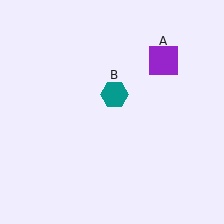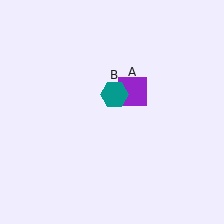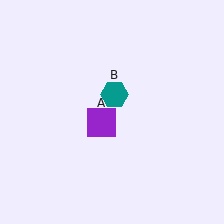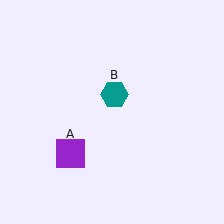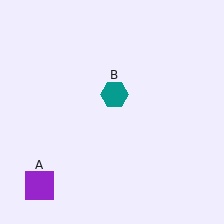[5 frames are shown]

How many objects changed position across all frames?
1 object changed position: purple square (object A).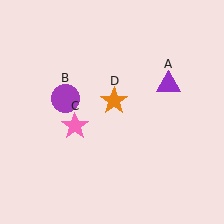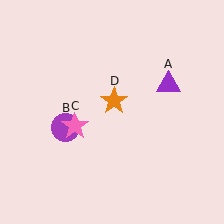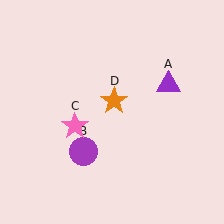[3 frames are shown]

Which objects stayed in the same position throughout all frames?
Purple triangle (object A) and pink star (object C) and orange star (object D) remained stationary.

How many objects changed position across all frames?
1 object changed position: purple circle (object B).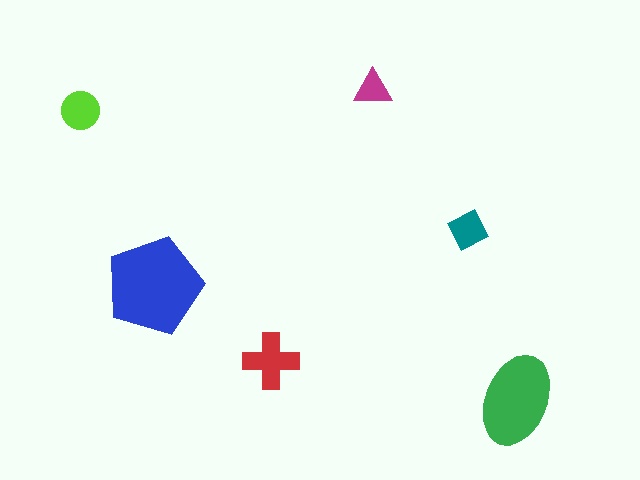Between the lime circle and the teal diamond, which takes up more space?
The lime circle.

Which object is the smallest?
The magenta triangle.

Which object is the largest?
The blue pentagon.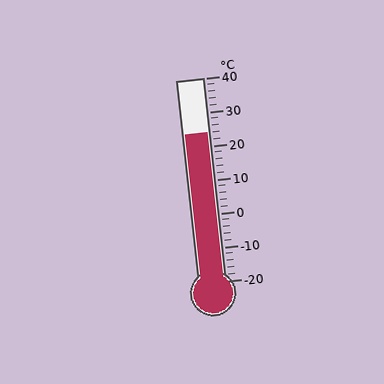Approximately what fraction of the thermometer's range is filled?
The thermometer is filled to approximately 75% of its range.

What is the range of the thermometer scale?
The thermometer scale ranges from -20°C to 40°C.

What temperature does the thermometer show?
The thermometer shows approximately 24°C.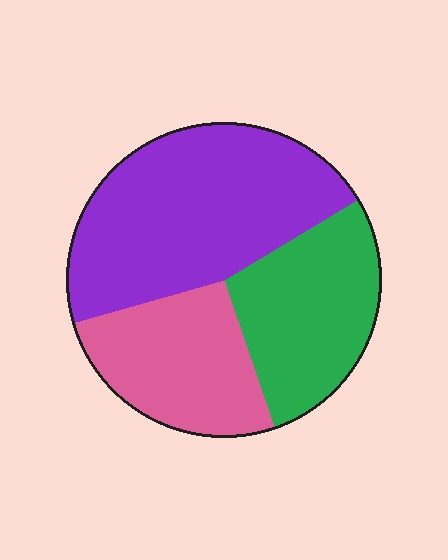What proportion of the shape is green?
Green covers around 30% of the shape.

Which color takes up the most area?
Purple, at roughly 45%.